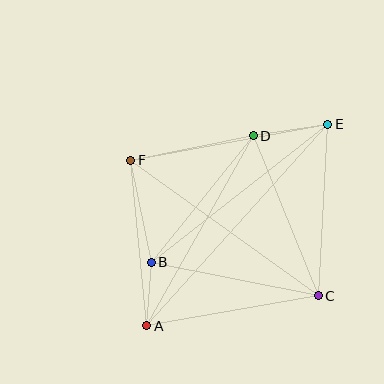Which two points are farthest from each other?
Points A and E are farthest from each other.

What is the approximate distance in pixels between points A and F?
The distance between A and F is approximately 166 pixels.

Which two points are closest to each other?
Points A and B are closest to each other.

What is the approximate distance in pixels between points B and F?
The distance between B and F is approximately 104 pixels.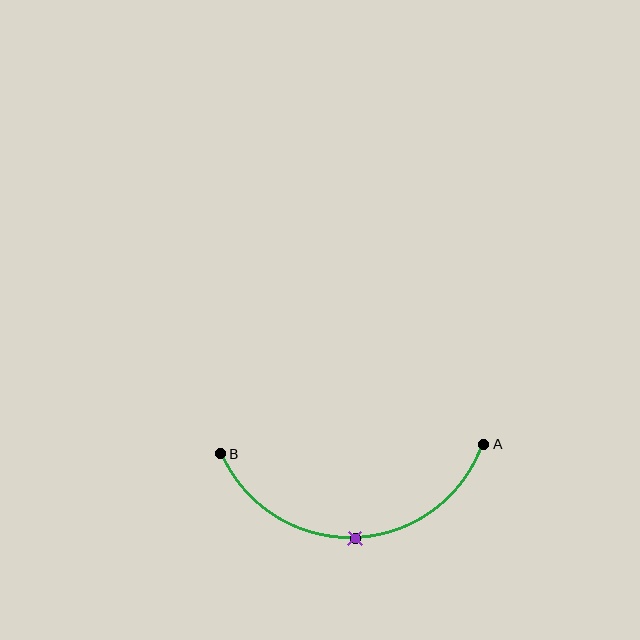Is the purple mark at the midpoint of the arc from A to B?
Yes. The purple mark lies on the arc at equal arc-length from both A and B — it is the arc midpoint.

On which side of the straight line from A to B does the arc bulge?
The arc bulges below the straight line connecting A and B.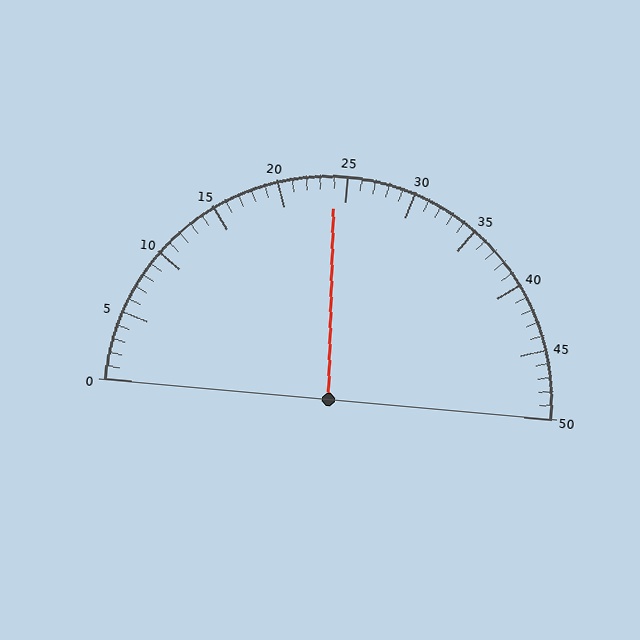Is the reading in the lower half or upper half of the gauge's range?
The reading is in the lower half of the range (0 to 50).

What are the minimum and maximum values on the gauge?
The gauge ranges from 0 to 50.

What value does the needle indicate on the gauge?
The needle indicates approximately 24.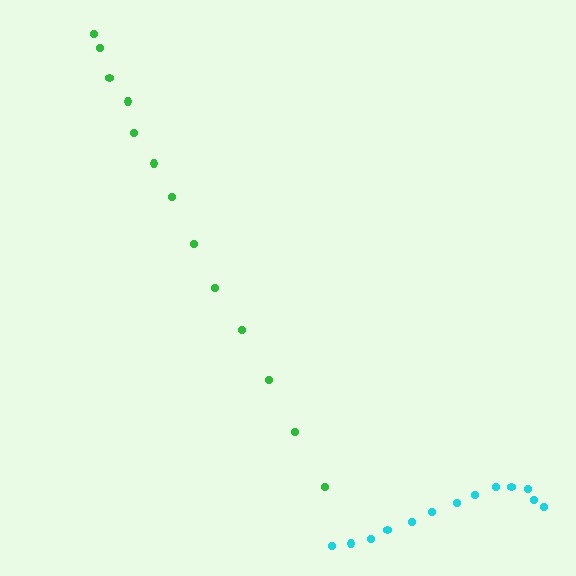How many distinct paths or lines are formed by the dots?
There are 2 distinct paths.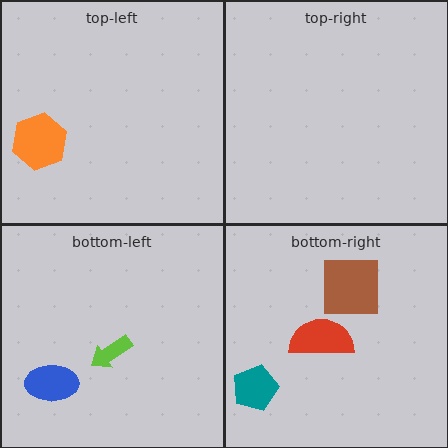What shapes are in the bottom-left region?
The lime arrow, the blue ellipse.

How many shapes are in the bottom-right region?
3.